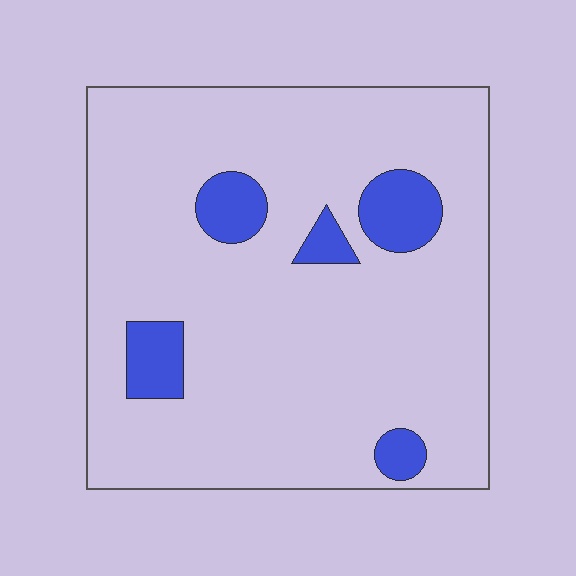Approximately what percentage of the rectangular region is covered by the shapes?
Approximately 10%.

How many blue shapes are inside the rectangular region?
5.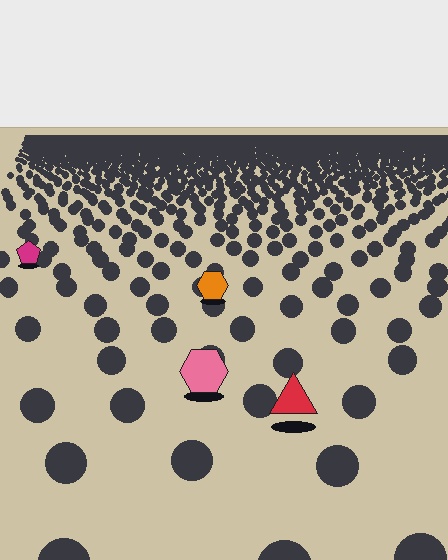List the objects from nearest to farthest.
From nearest to farthest: the red triangle, the pink hexagon, the orange hexagon, the magenta pentagon.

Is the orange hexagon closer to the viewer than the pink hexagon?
No. The pink hexagon is closer — you can tell from the texture gradient: the ground texture is coarser near it.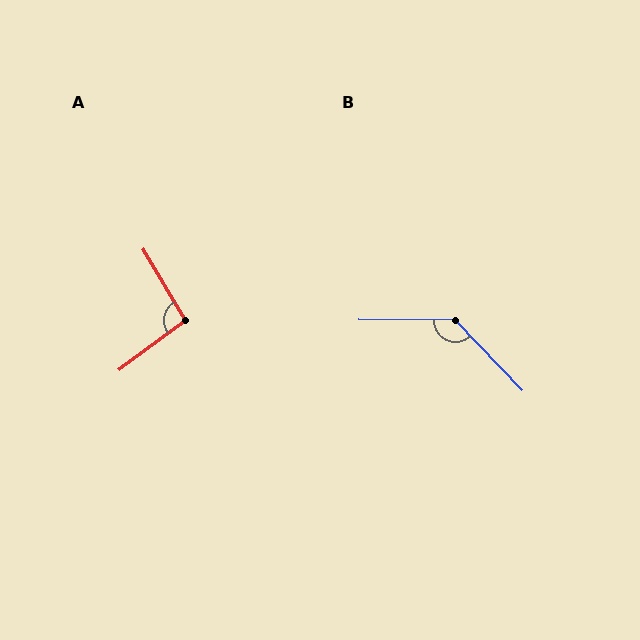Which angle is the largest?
B, at approximately 134 degrees.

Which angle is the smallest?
A, at approximately 96 degrees.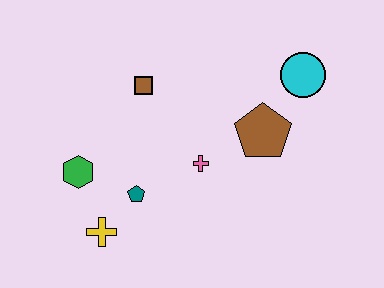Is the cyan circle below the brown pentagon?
No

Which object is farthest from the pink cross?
The cyan circle is farthest from the pink cross.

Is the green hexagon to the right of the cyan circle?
No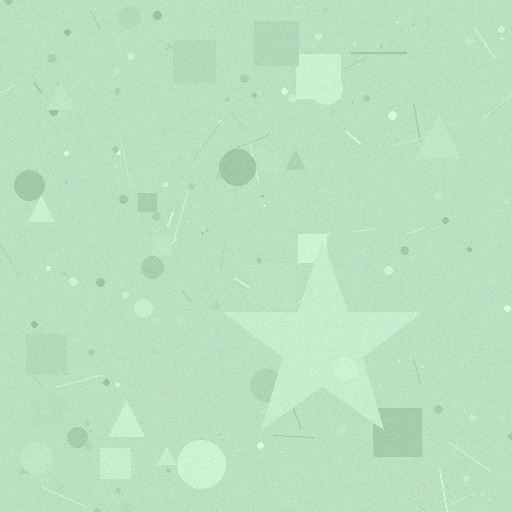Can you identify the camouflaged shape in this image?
The camouflaged shape is a star.